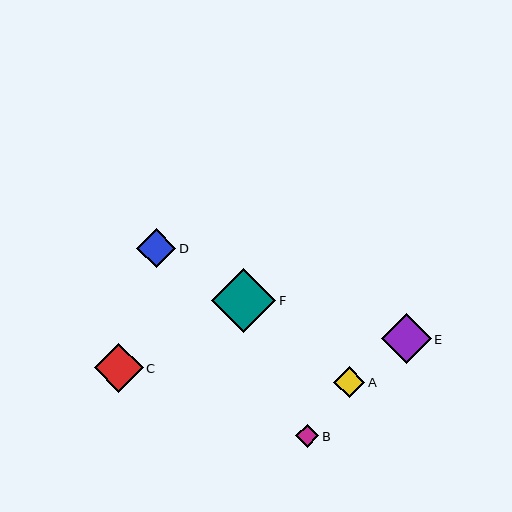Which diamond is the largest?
Diamond F is the largest with a size of approximately 64 pixels.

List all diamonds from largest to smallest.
From largest to smallest: F, E, C, D, A, B.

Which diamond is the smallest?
Diamond B is the smallest with a size of approximately 23 pixels.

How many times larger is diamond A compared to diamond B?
Diamond A is approximately 1.3 times the size of diamond B.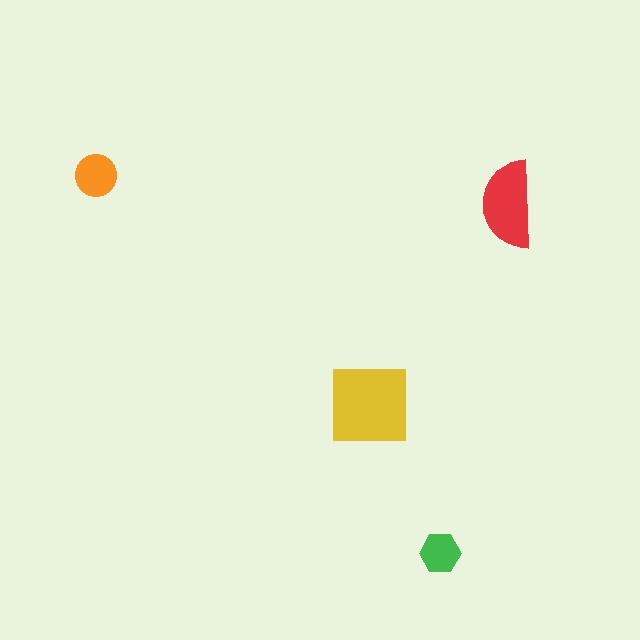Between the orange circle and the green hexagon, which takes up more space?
The orange circle.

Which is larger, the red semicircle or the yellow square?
The yellow square.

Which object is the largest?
The yellow square.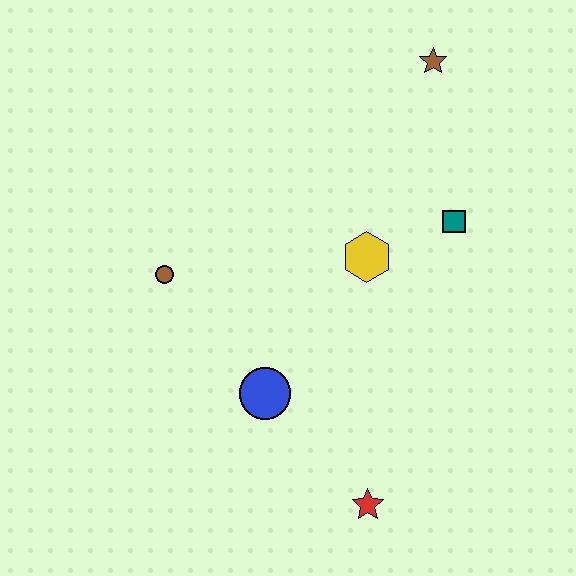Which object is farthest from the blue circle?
The brown star is farthest from the blue circle.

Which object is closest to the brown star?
The teal square is closest to the brown star.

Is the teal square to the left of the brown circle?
No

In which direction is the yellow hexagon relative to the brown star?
The yellow hexagon is below the brown star.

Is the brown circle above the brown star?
No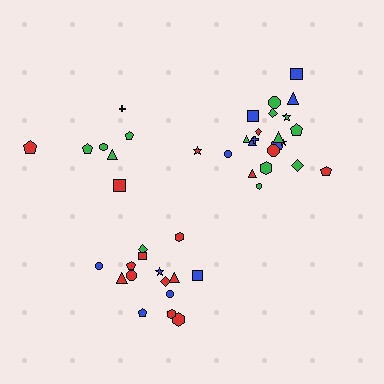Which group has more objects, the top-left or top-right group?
The top-right group.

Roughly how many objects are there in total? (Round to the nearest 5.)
Roughly 45 objects in total.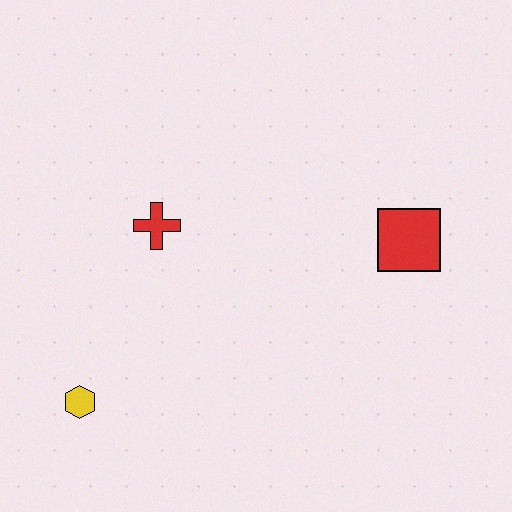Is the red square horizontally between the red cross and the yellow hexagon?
No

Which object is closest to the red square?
The red cross is closest to the red square.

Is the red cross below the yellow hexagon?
No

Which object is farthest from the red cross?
The red square is farthest from the red cross.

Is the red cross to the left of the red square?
Yes